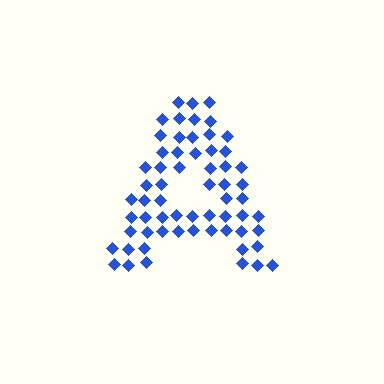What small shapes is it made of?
It is made of small diamonds.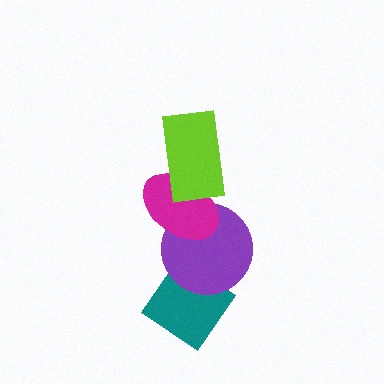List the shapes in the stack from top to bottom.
From top to bottom: the lime rectangle, the magenta ellipse, the purple circle, the teal diamond.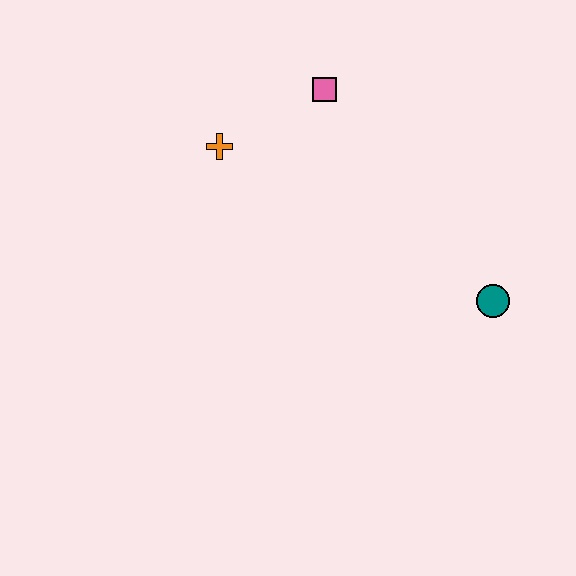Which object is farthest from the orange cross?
The teal circle is farthest from the orange cross.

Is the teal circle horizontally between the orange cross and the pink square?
No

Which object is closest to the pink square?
The orange cross is closest to the pink square.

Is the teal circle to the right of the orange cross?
Yes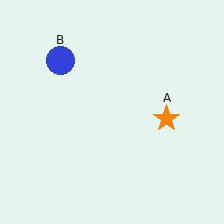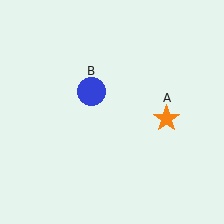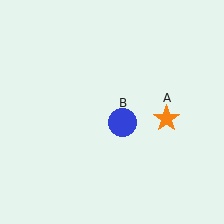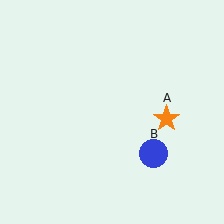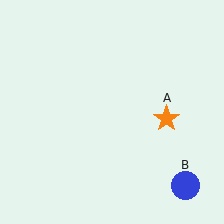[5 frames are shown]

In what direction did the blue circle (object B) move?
The blue circle (object B) moved down and to the right.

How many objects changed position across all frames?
1 object changed position: blue circle (object B).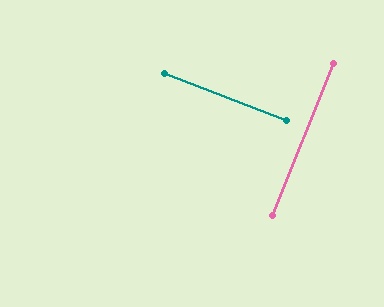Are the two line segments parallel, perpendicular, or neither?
Perpendicular — they meet at approximately 89°.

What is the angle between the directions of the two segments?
Approximately 89 degrees.